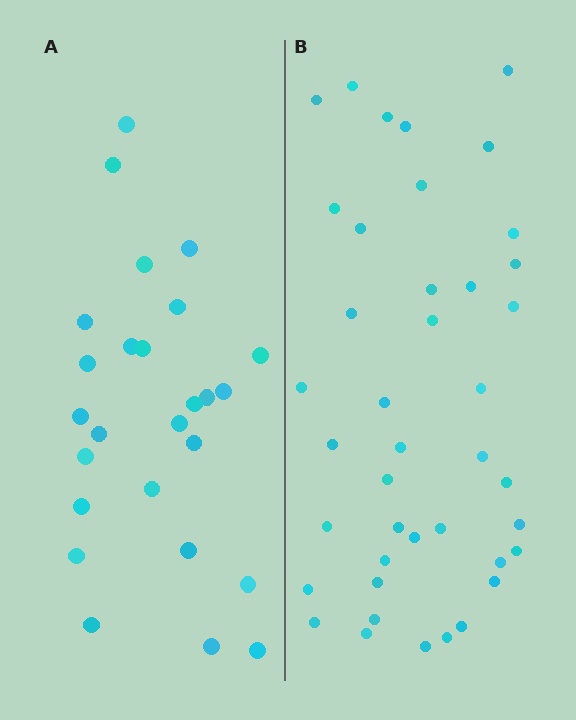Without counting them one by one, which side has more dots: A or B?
Region B (the right region) has more dots.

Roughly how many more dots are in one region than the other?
Region B has approximately 15 more dots than region A.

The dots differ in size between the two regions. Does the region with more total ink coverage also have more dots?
No. Region A has more total ink coverage because its dots are larger, but region B actually contains more individual dots. Total area can be misleading — the number of items is what matters here.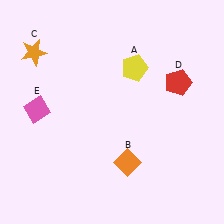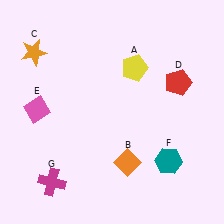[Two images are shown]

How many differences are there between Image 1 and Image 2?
There are 2 differences between the two images.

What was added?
A teal hexagon (F), a magenta cross (G) were added in Image 2.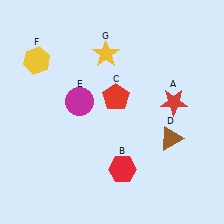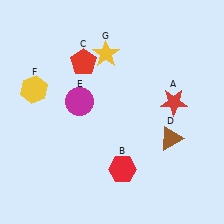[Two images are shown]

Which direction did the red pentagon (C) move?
The red pentagon (C) moved up.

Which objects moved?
The objects that moved are: the red pentagon (C), the yellow hexagon (F).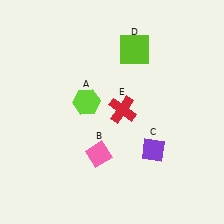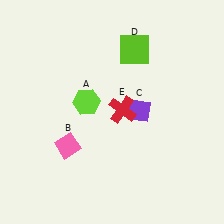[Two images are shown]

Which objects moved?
The objects that moved are: the pink diamond (B), the purple diamond (C).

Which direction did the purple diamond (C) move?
The purple diamond (C) moved up.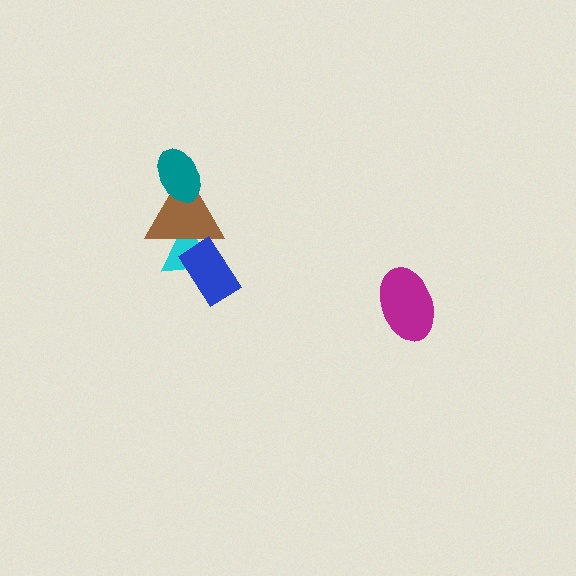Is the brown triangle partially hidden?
Yes, it is partially covered by another shape.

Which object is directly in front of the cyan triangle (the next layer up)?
The brown triangle is directly in front of the cyan triangle.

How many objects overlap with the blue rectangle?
2 objects overlap with the blue rectangle.